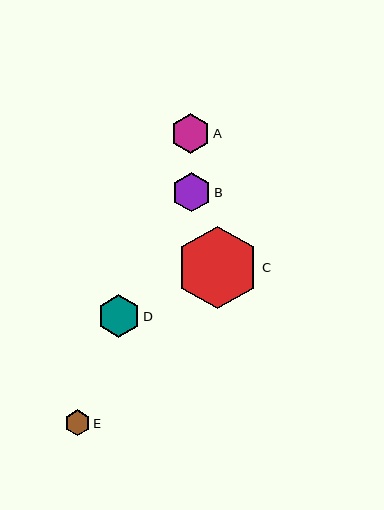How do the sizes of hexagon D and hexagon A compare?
Hexagon D and hexagon A are approximately the same size.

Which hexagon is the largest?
Hexagon C is the largest with a size of approximately 83 pixels.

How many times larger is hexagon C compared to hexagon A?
Hexagon C is approximately 2.1 times the size of hexagon A.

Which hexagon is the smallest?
Hexagon E is the smallest with a size of approximately 26 pixels.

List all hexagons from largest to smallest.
From largest to smallest: C, D, A, B, E.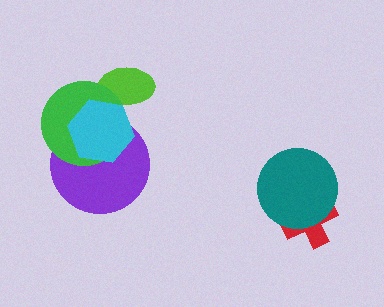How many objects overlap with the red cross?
1 object overlaps with the red cross.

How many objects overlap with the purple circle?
2 objects overlap with the purple circle.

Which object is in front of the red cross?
The teal circle is in front of the red cross.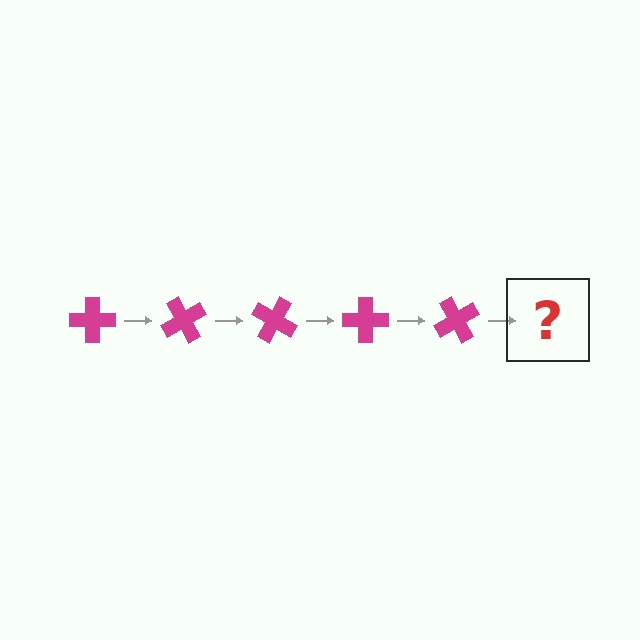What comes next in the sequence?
The next element should be a magenta cross rotated 300 degrees.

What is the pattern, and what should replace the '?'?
The pattern is that the cross rotates 60 degrees each step. The '?' should be a magenta cross rotated 300 degrees.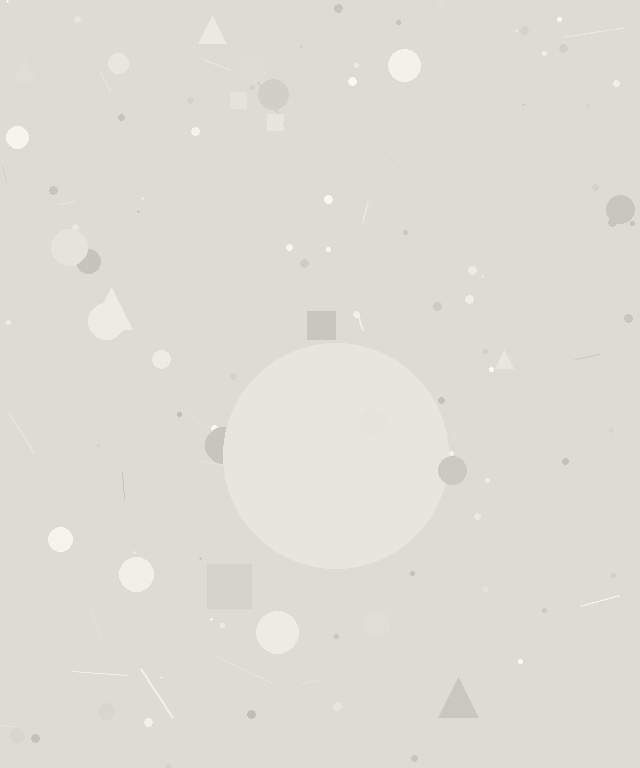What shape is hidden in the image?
A circle is hidden in the image.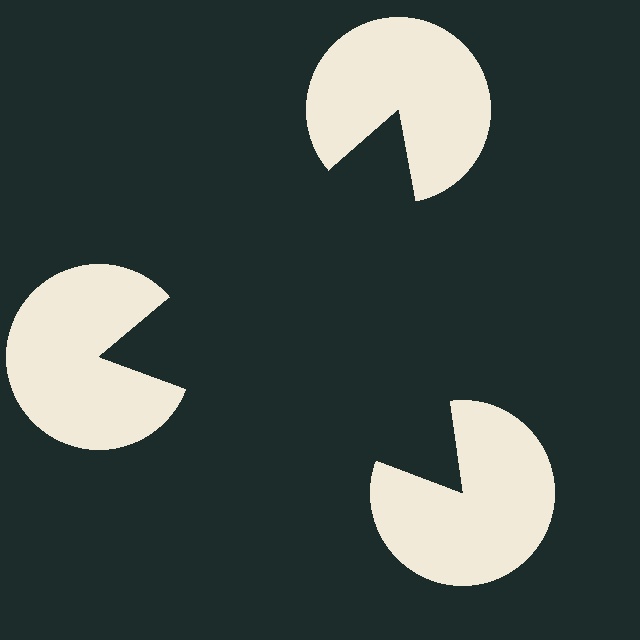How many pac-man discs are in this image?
There are 3 — one at each vertex of the illusory triangle.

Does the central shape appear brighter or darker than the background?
It typically appears slightly darker than the background, even though no actual brightness change is drawn.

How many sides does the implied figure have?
3 sides.